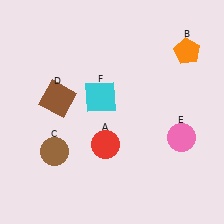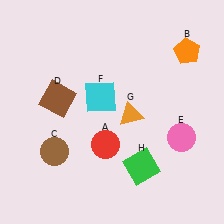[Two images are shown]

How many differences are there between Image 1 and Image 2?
There are 2 differences between the two images.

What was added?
An orange triangle (G), a green square (H) were added in Image 2.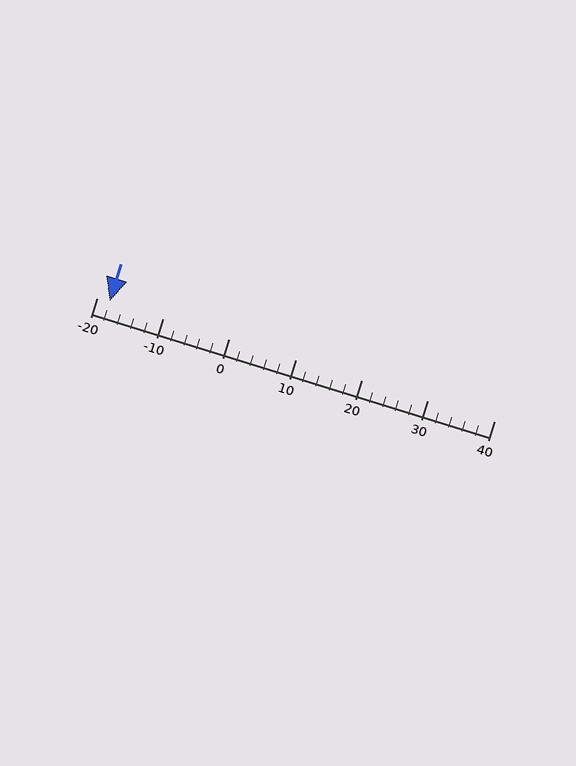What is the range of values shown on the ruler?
The ruler shows values from -20 to 40.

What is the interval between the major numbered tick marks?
The major tick marks are spaced 10 units apart.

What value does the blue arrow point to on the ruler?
The blue arrow points to approximately -18.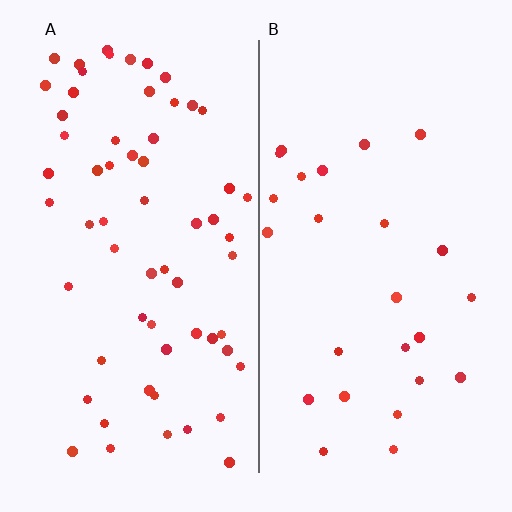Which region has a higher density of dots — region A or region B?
A (the left).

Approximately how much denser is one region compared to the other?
Approximately 2.4× — region A over region B.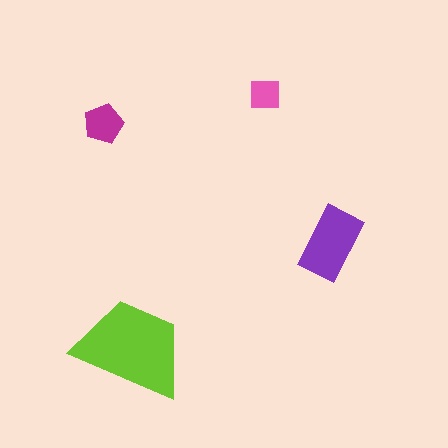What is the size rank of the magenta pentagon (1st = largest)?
3rd.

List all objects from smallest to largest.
The pink square, the magenta pentagon, the purple rectangle, the lime trapezoid.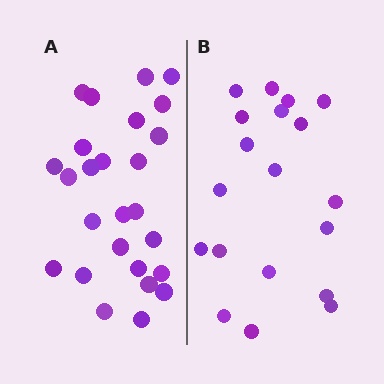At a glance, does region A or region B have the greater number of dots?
Region A (the left region) has more dots.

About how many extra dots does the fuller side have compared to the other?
Region A has roughly 8 or so more dots than region B.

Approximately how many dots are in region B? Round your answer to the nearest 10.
About 20 dots. (The exact count is 19, which rounds to 20.)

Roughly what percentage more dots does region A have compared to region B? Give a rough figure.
About 35% more.